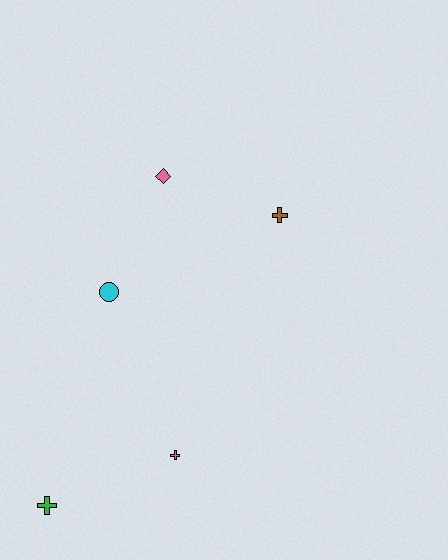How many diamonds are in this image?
There is 1 diamond.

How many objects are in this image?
There are 5 objects.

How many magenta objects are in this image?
There are no magenta objects.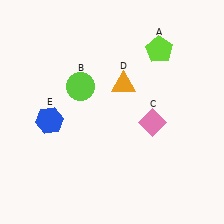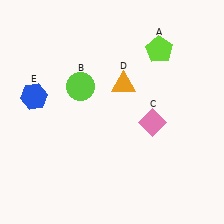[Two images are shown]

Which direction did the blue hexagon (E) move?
The blue hexagon (E) moved up.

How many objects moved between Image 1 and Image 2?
1 object moved between the two images.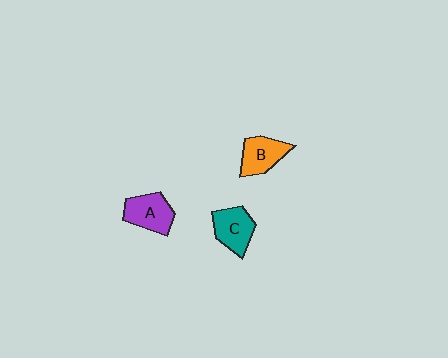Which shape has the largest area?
Shape A (purple).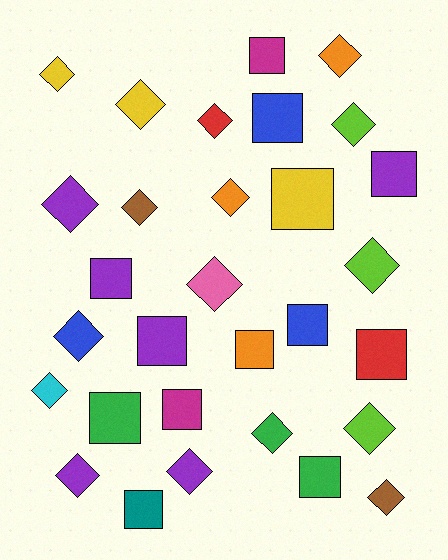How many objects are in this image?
There are 30 objects.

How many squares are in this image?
There are 13 squares.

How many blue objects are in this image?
There are 3 blue objects.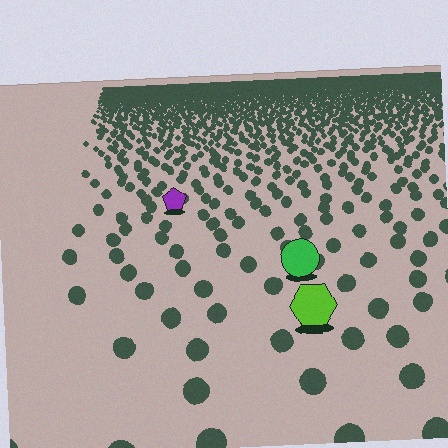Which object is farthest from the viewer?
The purple pentagon is farthest from the viewer. It appears smaller and the ground texture around it is denser.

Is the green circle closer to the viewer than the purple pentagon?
Yes. The green circle is closer — you can tell from the texture gradient: the ground texture is coarser near it.